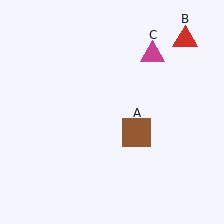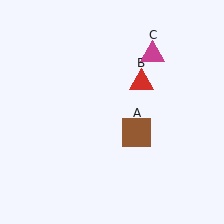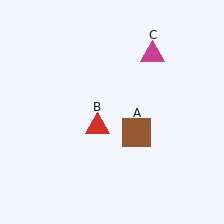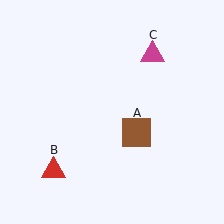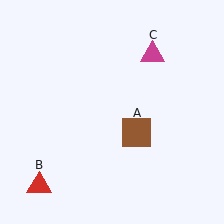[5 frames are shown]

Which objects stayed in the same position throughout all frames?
Brown square (object A) and magenta triangle (object C) remained stationary.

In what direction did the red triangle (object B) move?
The red triangle (object B) moved down and to the left.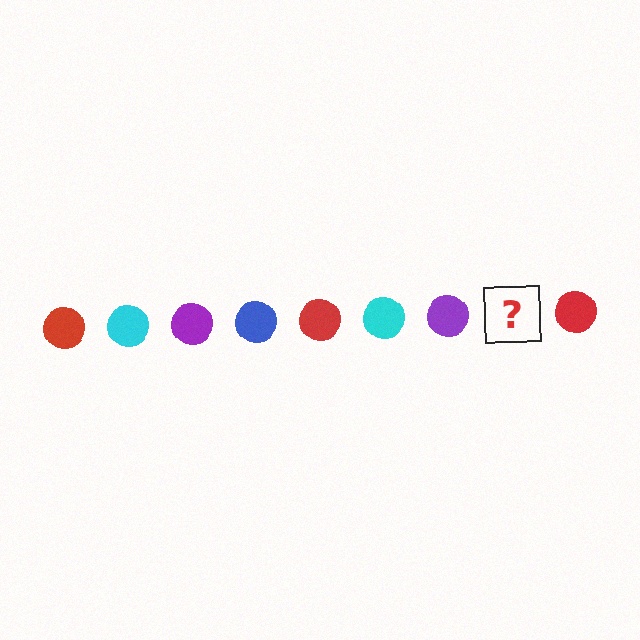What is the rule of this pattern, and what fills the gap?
The rule is that the pattern cycles through red, cyan, purple, blue circles. The gap should be filled with a blue circle.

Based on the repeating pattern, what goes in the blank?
The blank should be a blue circle.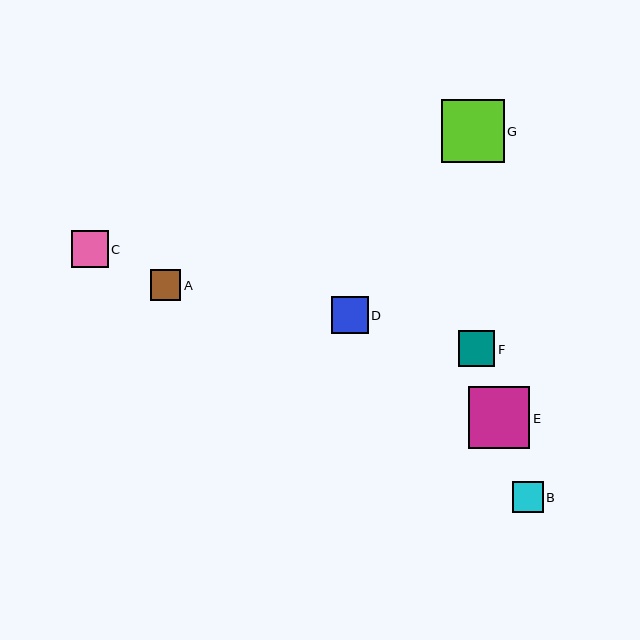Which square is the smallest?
Square A is the smallest with a size of approximately 31 pixels.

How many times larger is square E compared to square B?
Square E is approximately 2.0 times the size of square B.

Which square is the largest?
Square G is the largest with a size of approximately 63 pixels.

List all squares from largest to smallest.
From largest to smallest: G, E, C, D, F, B, A.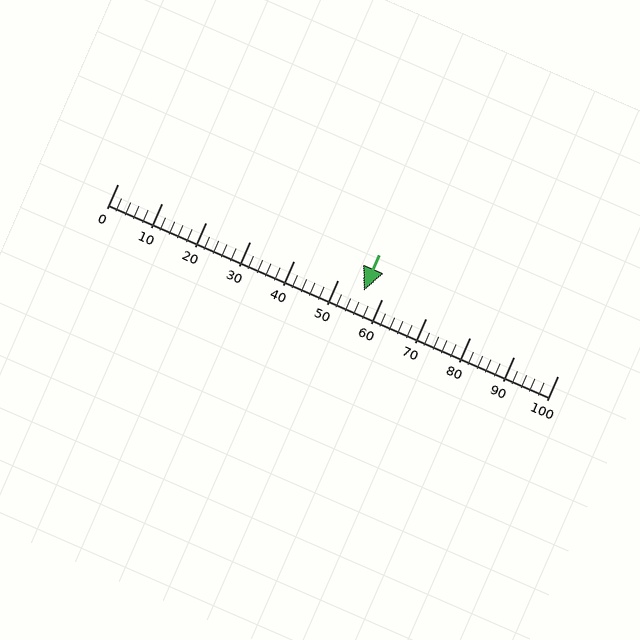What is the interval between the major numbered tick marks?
The major tick marks are spaced 10 units apart.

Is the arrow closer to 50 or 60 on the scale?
The arrow is closer to 60.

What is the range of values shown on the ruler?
The ruler shows values from 0 to 100.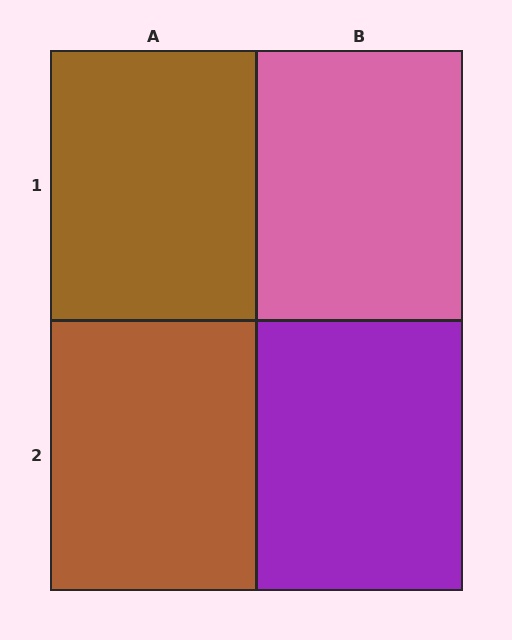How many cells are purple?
1 cell is purple.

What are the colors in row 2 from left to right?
Brown, purple.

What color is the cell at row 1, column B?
Pink.